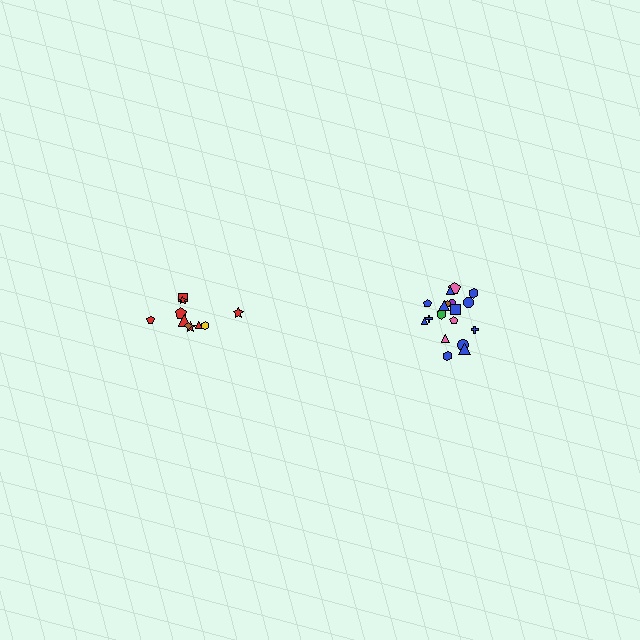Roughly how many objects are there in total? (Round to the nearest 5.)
Roughly 30 objects in total.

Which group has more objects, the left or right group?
The right group.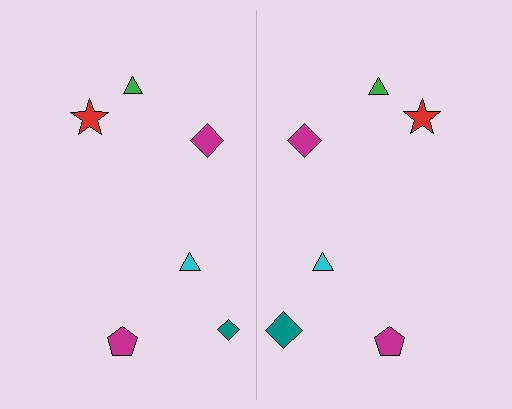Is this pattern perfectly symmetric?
No, the pattern is not perfectly symmetric. The teal diamond on the right side has a different size than its mirror counterpart.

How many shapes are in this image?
There are 12 shapes in this image.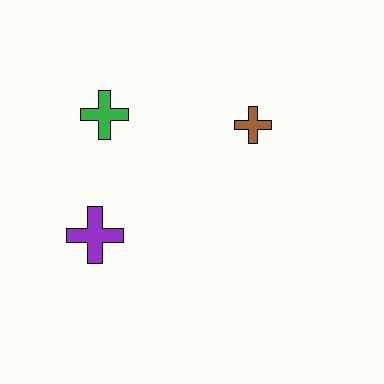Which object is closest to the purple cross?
The green cross is closest to the purple cross.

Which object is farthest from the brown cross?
The purple cross is farthest from the brown cross.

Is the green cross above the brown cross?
Yes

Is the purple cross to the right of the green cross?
No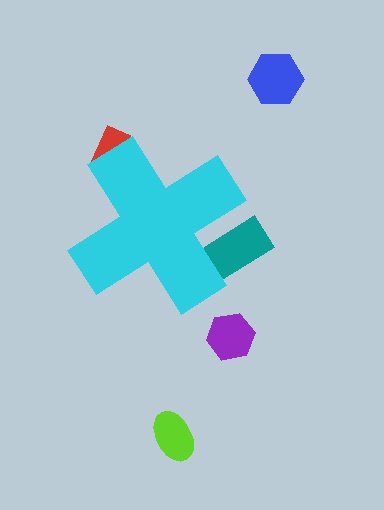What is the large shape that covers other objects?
A cyan cross.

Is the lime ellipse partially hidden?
No, the lime ellipse is fully visible.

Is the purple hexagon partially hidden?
No, the purple hexagon is fully visible.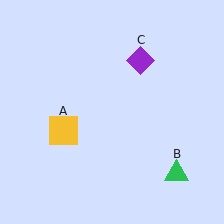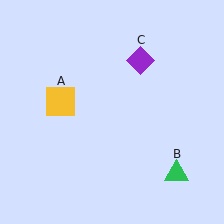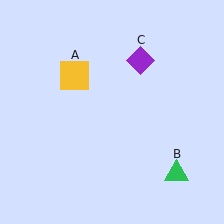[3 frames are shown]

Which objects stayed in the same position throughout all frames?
Green triangle (object B) and purple diamond (object C) remained stationary.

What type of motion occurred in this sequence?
The yellow square (object A) rotated clockwise around the center of the scene.